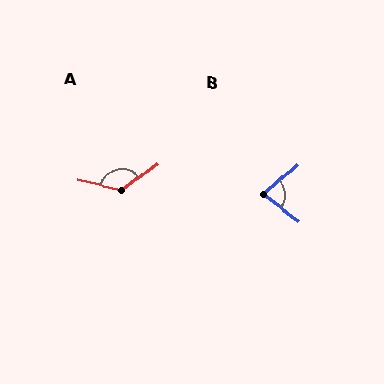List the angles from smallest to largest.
B (79°), A (129°).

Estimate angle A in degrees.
Approximately 129 degrees.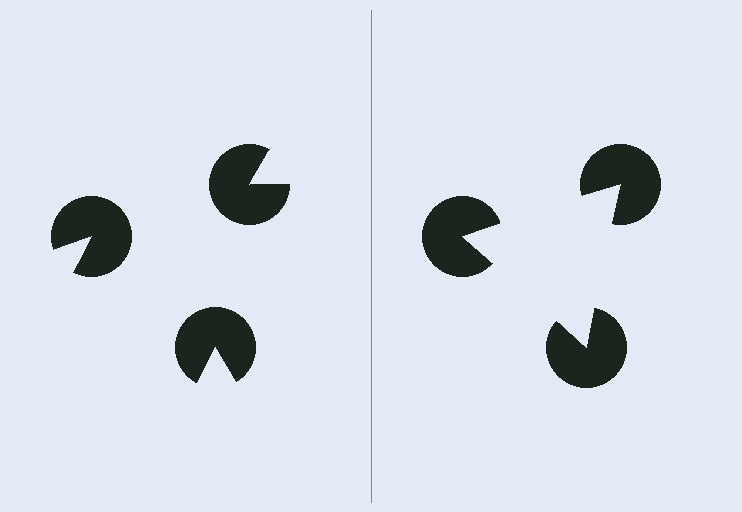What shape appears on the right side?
An illusory triangle.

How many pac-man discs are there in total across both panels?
6 — 3 on each side.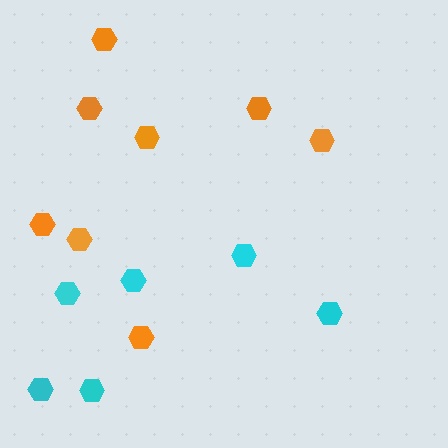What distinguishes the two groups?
There are 2 groups: one group of orange hexagons (8) and one group of cyan hexagons (6).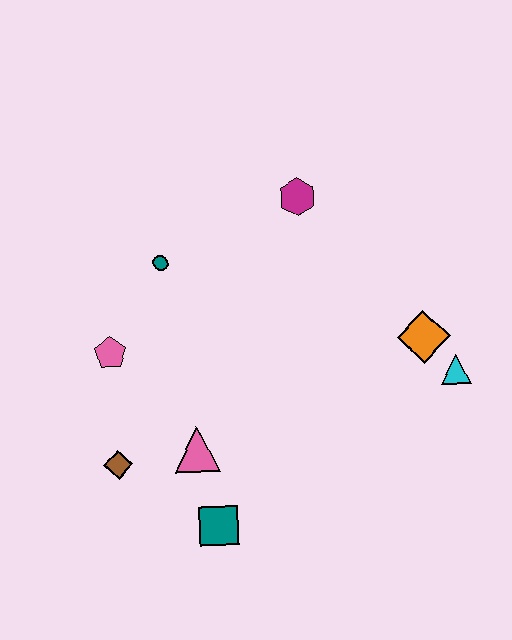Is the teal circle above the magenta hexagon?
No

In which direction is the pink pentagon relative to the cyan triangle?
The pink pentagon is to the left of the cyan triangle.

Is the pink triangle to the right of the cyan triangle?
No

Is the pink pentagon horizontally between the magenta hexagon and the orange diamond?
No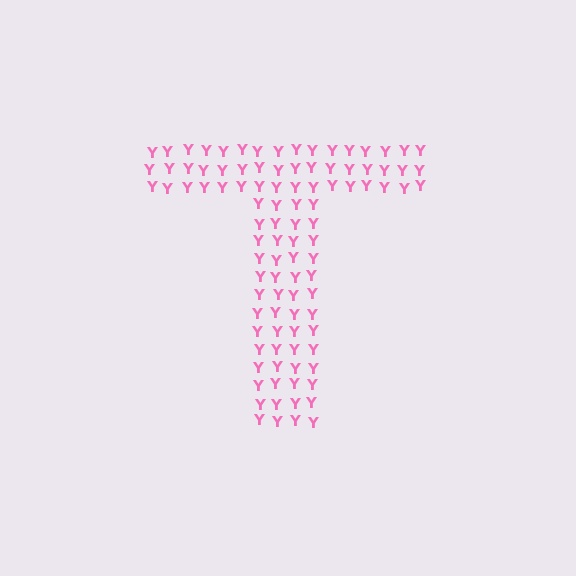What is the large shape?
The large shape is the letter T.